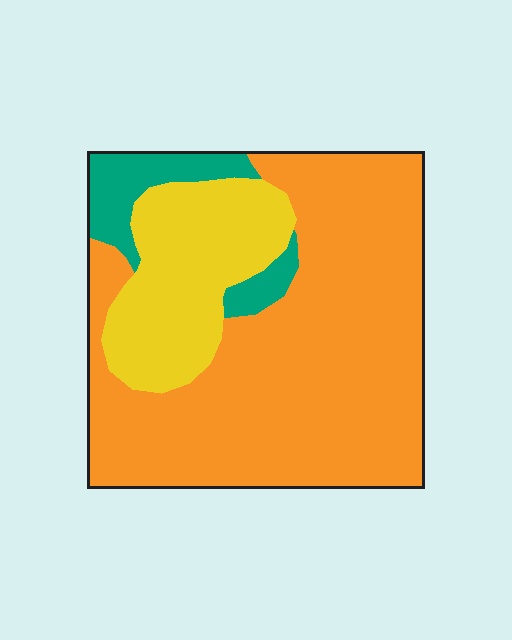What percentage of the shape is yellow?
Yellow covers roughly 25% of the shape.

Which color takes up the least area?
Teal, at roughly 10%.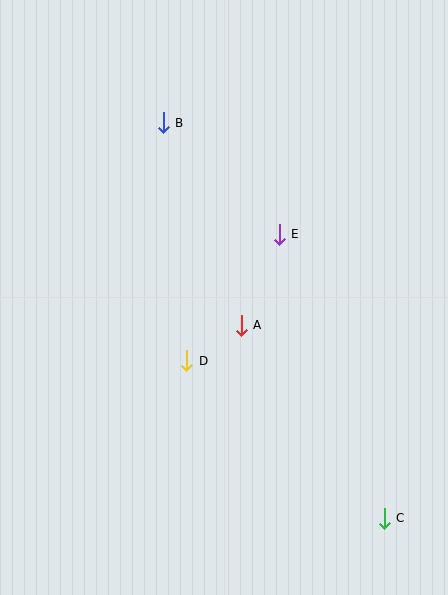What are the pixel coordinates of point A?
Point A is at (241, 325).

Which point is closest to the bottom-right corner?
Point C is closest to the bottom-right corner.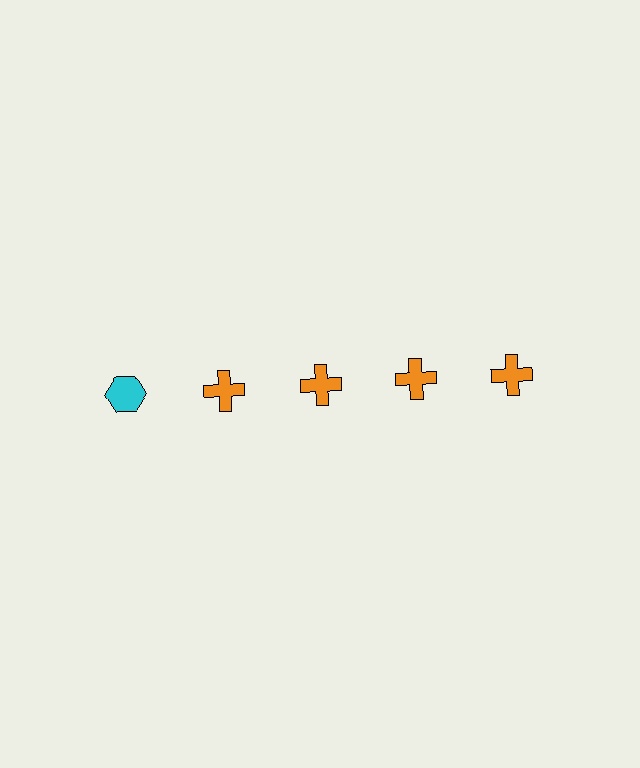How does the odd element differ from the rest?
It differs in both color (cyan instead of orange) and shape (hexagon instead of cross).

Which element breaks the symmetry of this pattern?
The cyan hexagon in the top row, leftmost column breaks the symmetry. All other shapes are orange crosses.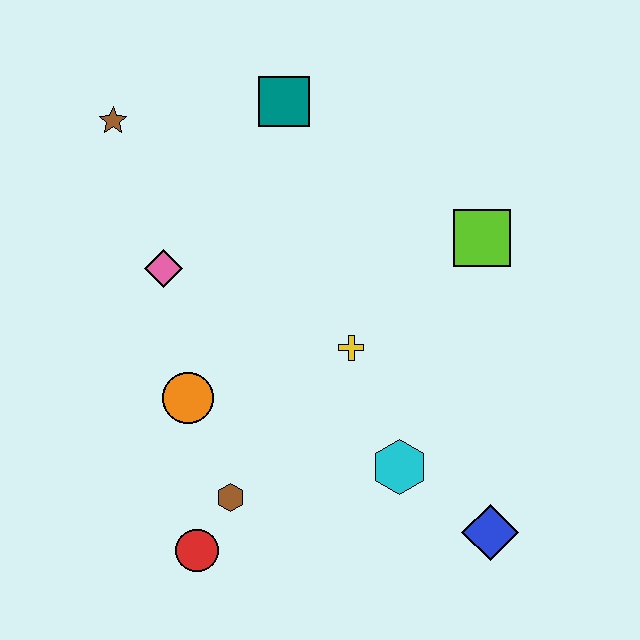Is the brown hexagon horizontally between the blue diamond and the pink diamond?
Yes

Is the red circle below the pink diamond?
Yes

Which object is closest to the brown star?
The pink diamond is closest to the brown star.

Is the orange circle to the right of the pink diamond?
Yes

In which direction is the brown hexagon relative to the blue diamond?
The brown hexagon is to the left of the blue diamond.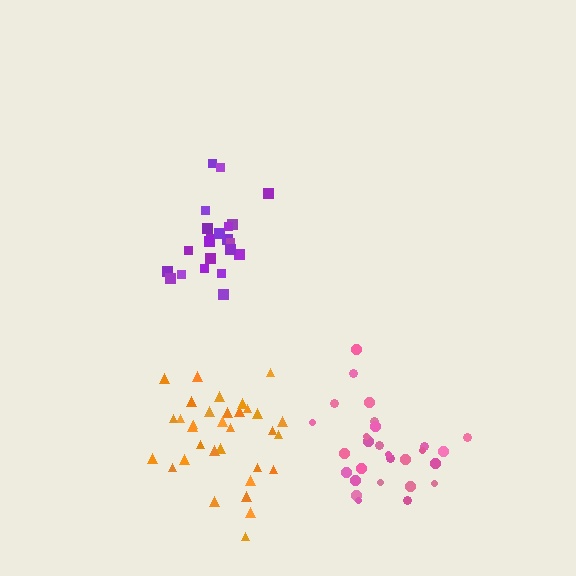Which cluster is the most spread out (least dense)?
Purple.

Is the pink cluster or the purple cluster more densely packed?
Pink.